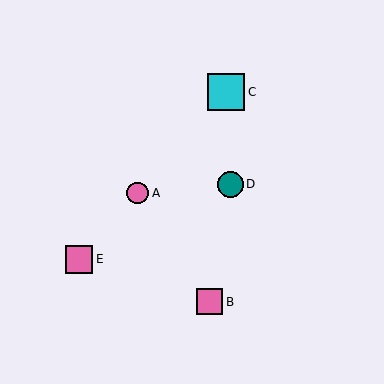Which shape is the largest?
The cyan square (labeled C) is the largest.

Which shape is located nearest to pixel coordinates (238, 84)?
The cyan square (labeled C) at (226, 92) is nearest to that location.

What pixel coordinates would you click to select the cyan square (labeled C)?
Click at (226, 92) to select the cyan square C.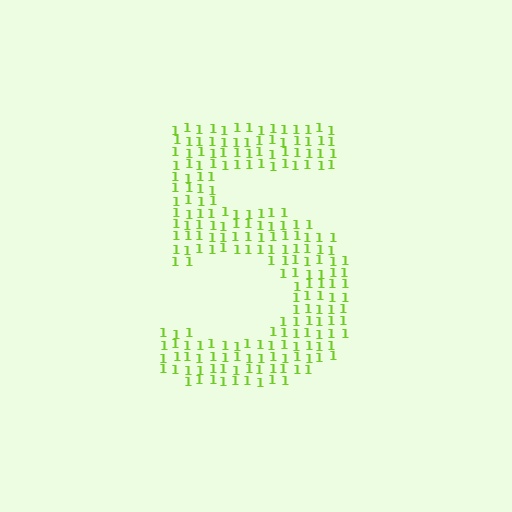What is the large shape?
The large shape is the digit 5.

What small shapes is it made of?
It is made of small digit 1's.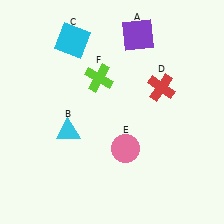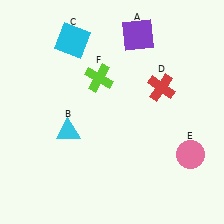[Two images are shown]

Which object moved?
The pink circle (E) moved right.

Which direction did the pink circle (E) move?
The pink circle (E) moved right.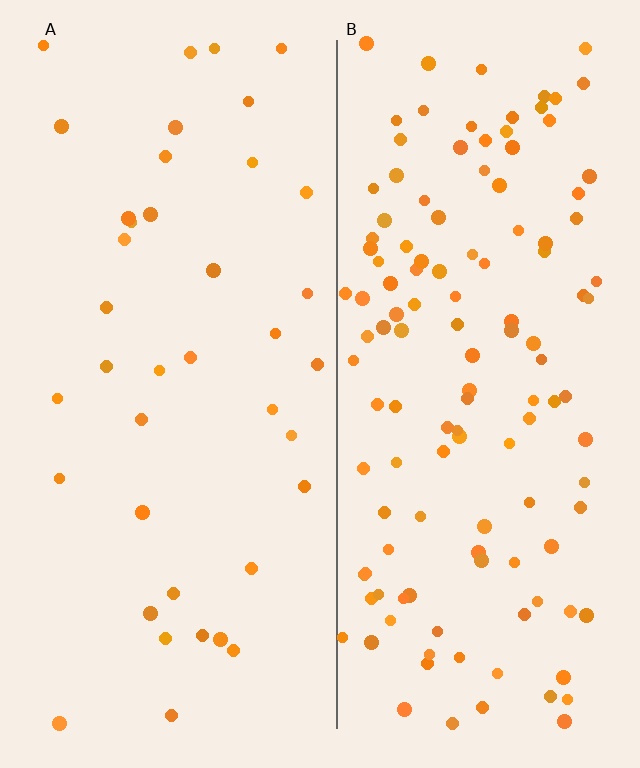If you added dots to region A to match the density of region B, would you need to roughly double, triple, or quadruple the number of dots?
Approximately triple.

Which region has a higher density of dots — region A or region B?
B (the right).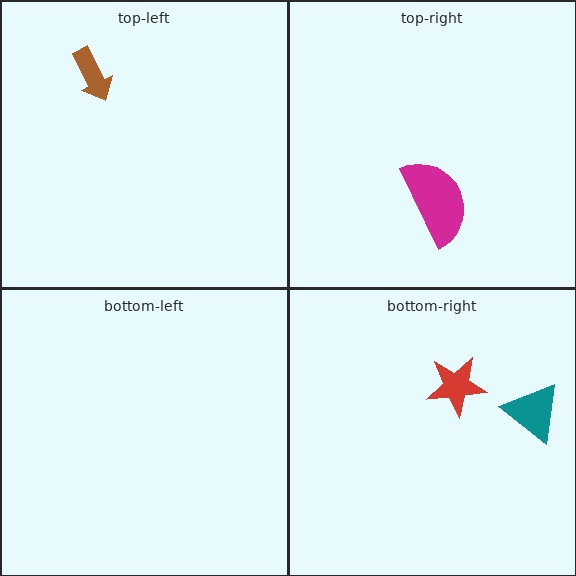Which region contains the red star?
The bottom-right region.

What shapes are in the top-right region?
The magenta semicircle.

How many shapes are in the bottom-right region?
2.